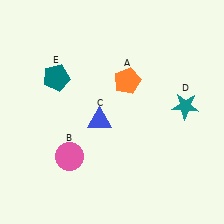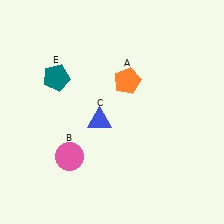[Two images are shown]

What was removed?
The teal star (D) was removed in Image 2.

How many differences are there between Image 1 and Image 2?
There is 1 difference between the two images.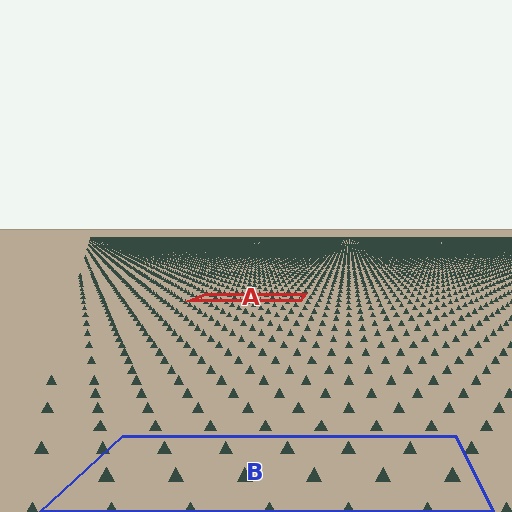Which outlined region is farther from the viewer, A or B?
Region A is farther from the viewer — the texture elements inside it appear smaller and more densely packed.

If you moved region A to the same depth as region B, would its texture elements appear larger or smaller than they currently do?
They would appear larger. At a closer depth, the same texture elements are projected at a bigger on-screen size.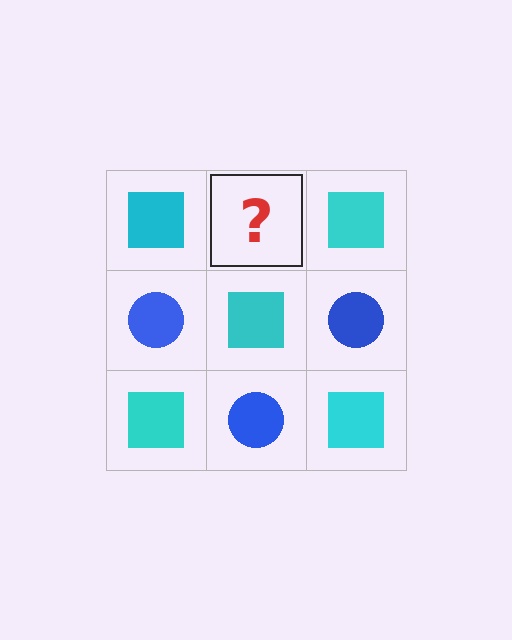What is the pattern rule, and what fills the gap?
The rule is that it alternates cyan square and blue circle in a checkerboard pattern. The gap should be filled with a blue circle.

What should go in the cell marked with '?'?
The missing cell should contain a blue circle.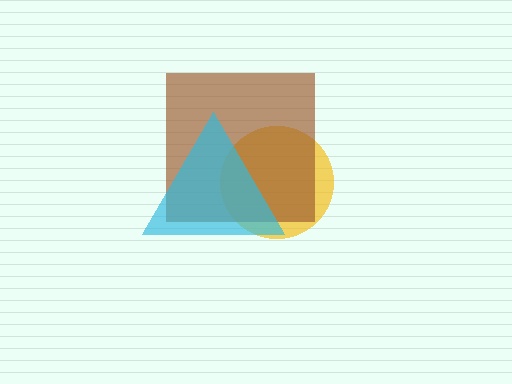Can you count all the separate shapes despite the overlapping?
Yes, there are 3 separate shapes.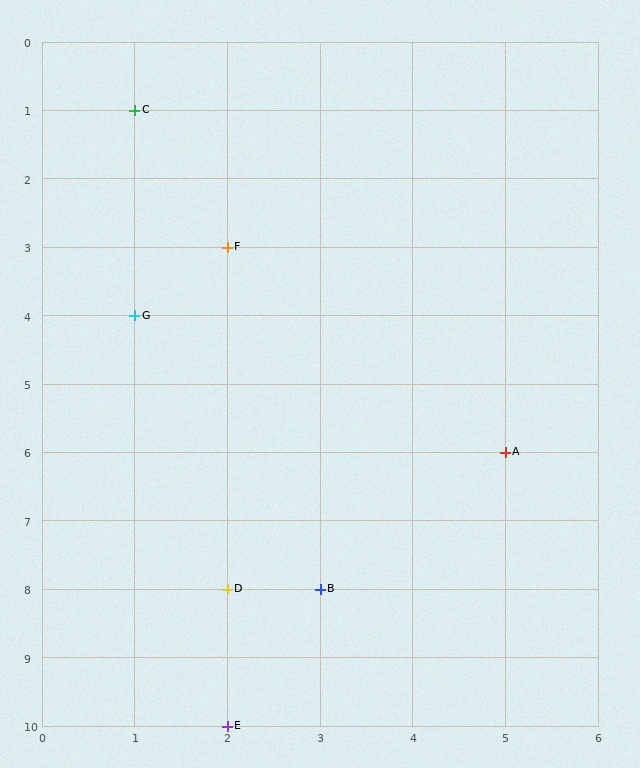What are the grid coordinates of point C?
Point C is at grid coordinates (1, 1).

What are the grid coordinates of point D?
Point D is at grid coordinates (2, 8).